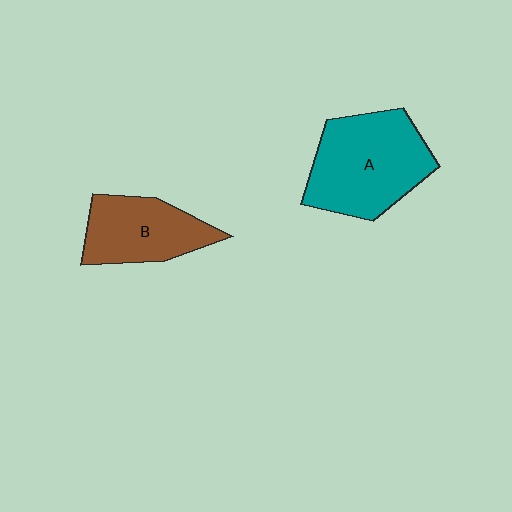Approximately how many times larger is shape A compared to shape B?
Approximately 1.4 times.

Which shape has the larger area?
Shape A (teal).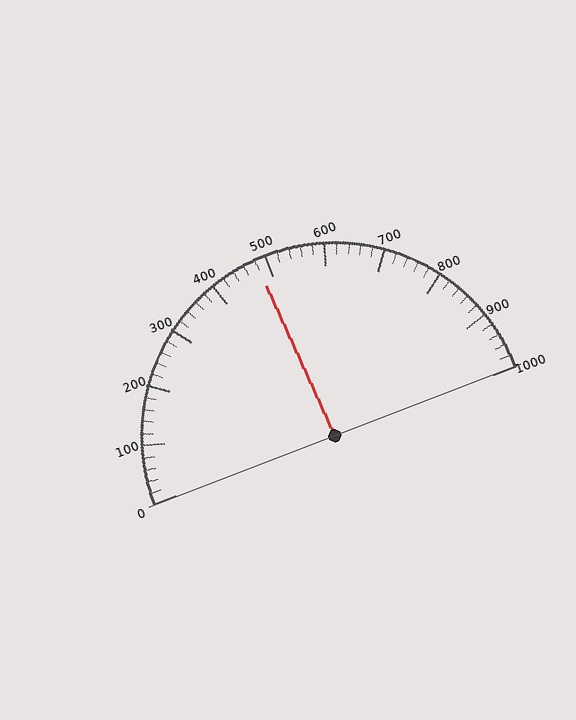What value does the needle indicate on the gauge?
The needle indicates approximately 480.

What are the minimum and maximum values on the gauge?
The gauge ranges from 0 to 1000.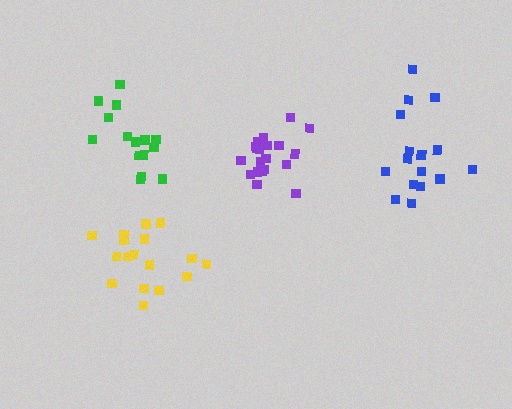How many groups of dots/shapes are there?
There are 4 groups.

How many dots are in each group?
Group 1: 15 dots, Group 2: 20 dots, Group 3: 16 dots, Group 4: 17 dots (68 total).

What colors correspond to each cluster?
The clusters are colored: green, purple, blue, yellow.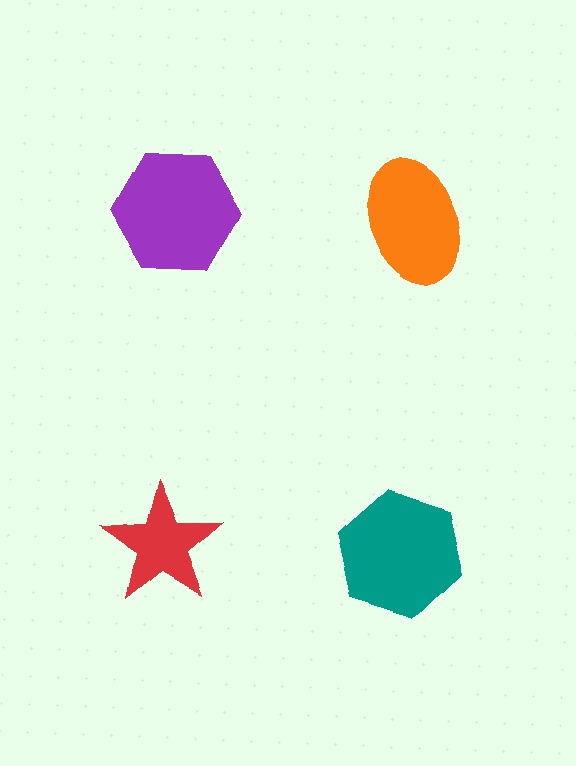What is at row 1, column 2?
An orange ellipse.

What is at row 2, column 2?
A teal hexagon.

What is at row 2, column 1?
A red star.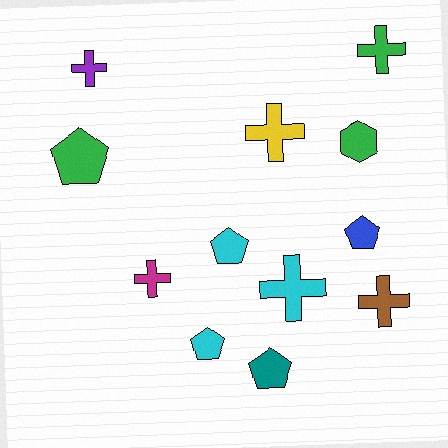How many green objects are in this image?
There are 3 green objects.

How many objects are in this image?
There are 12 objects.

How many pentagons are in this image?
There are 5 pentagons.